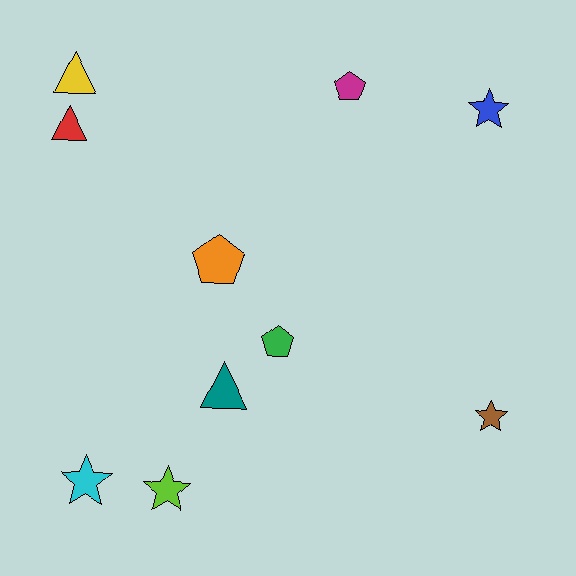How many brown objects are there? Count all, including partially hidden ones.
There is 1 brown object.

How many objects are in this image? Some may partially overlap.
There are 10 objects.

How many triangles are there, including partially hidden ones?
There are 3 triangles.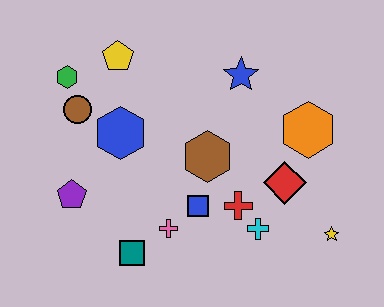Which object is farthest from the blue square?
The green hexagon is farthest from the blue square.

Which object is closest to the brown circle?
The green hexagon is closest to the brown circle.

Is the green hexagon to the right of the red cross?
No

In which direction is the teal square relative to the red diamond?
The teal square is to the left of the red diamond.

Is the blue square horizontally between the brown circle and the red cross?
Yes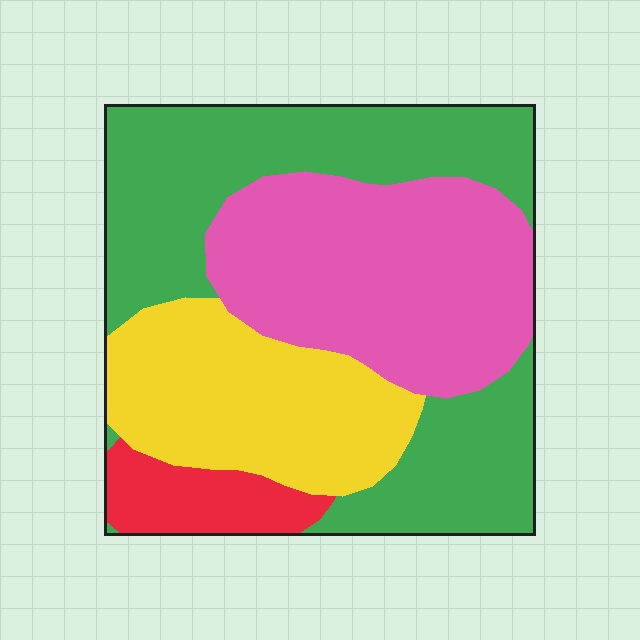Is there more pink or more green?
Green.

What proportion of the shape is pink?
Pink takes up about one third (1/3) of the shape.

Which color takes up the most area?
Green, at roughly 40%.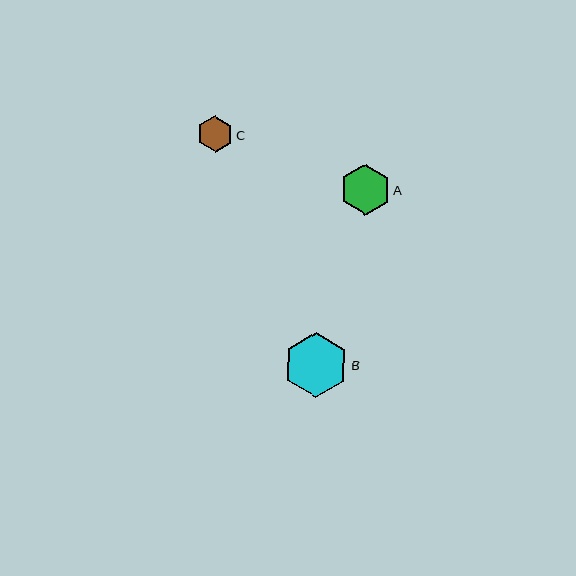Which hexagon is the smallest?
Hexagon C is the smallest with a size of approximately 36 pixels.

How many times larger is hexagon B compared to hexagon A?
Hexagon B is approximately 1.3 times the size of hexagon A.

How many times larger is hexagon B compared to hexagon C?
Hexagon B is approximately 1.8 times the size of hexagon C.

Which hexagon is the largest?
Hexagon B is the largest with a size of approximately 65 pixels.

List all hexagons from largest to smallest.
From largest to smallest: B, A, C.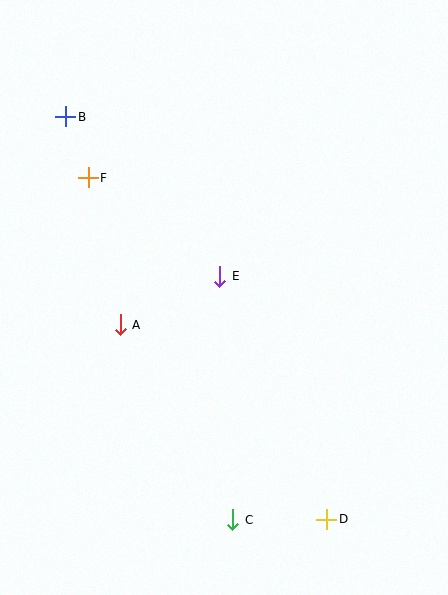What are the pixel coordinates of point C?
Point C is at (233, 520).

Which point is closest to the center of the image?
Point E at (220, 276) is closest to the center.